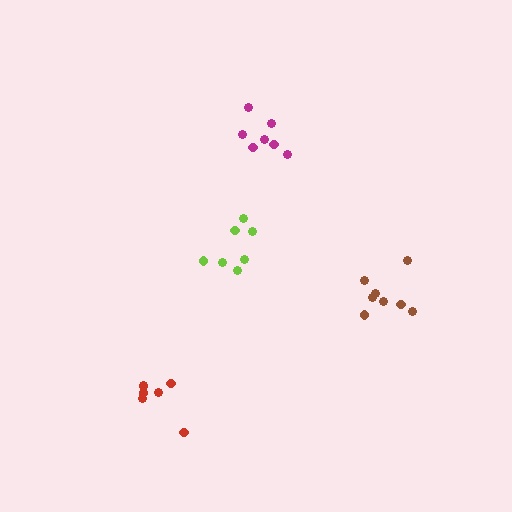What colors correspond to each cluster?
The clusters are colored: red, lime, magenta, brown.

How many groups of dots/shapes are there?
There are 4 groups.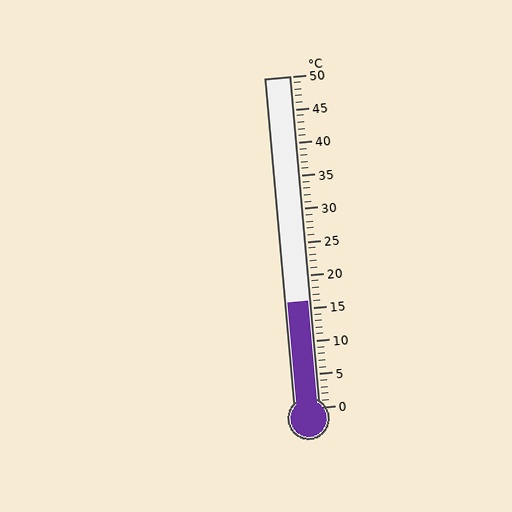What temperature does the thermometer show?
The thermometer shows approximately 16°C.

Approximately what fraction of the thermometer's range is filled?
The thermometer is filled to approximately 30% of its range.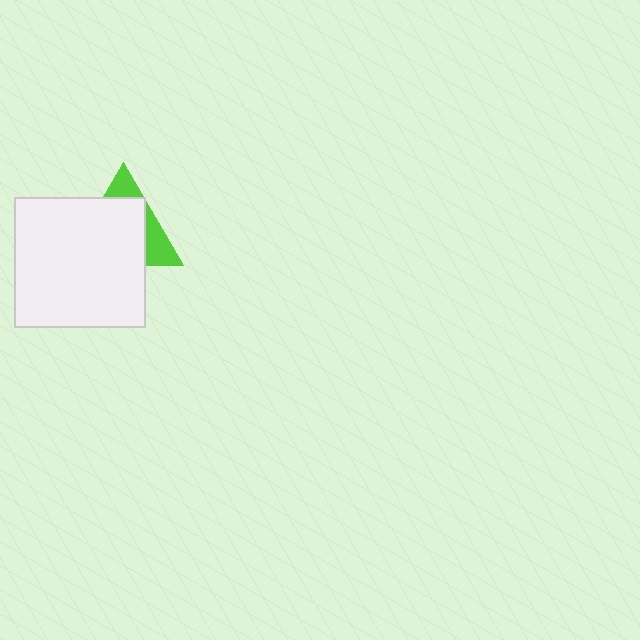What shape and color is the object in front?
The object in front is a white square.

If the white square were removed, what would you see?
You would see the complete lime triangle.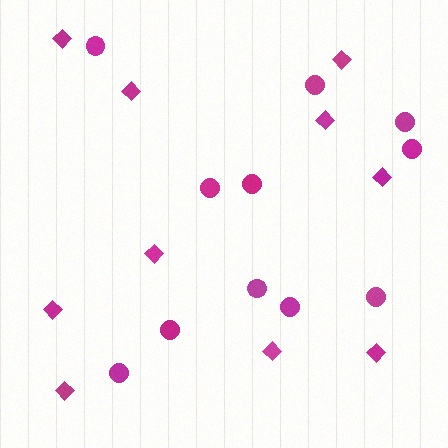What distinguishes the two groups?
There are 2 groups: one group of circles (11) and one group of diamonds (10).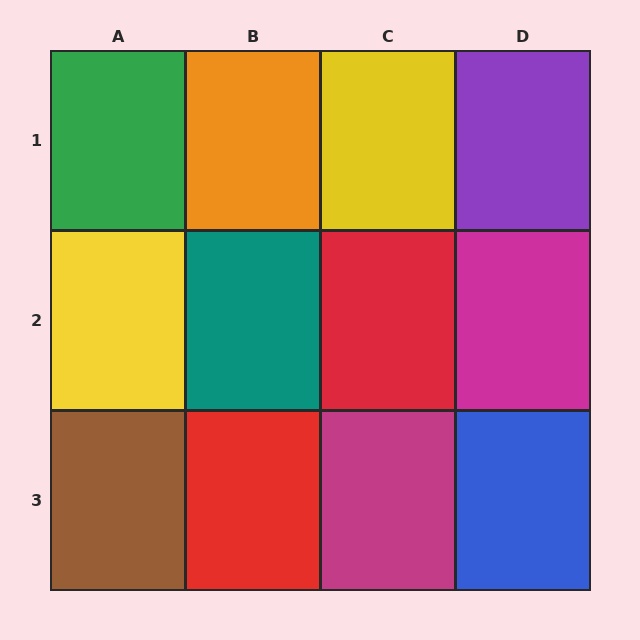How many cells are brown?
1 cell is brown.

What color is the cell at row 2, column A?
Yellow.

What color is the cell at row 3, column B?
Red.